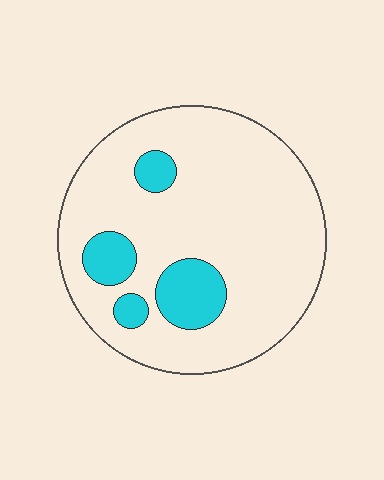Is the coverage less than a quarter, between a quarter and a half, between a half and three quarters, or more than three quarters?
Less than a quarter.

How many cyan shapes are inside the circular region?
4.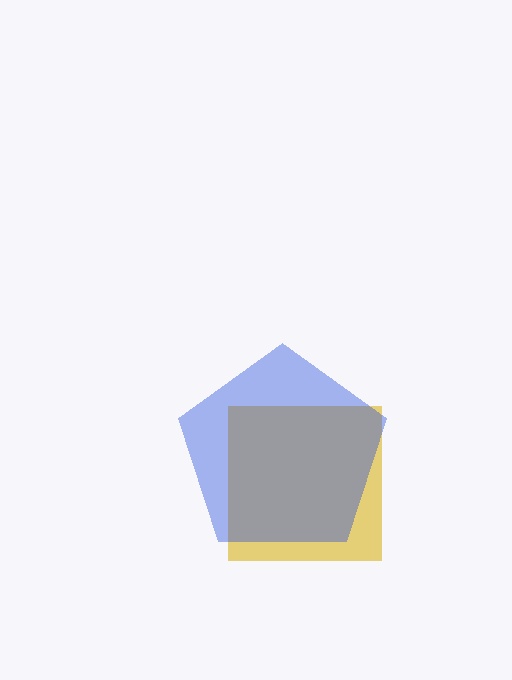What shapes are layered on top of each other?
The layered shapes are: a yellow square, a blue pentagon.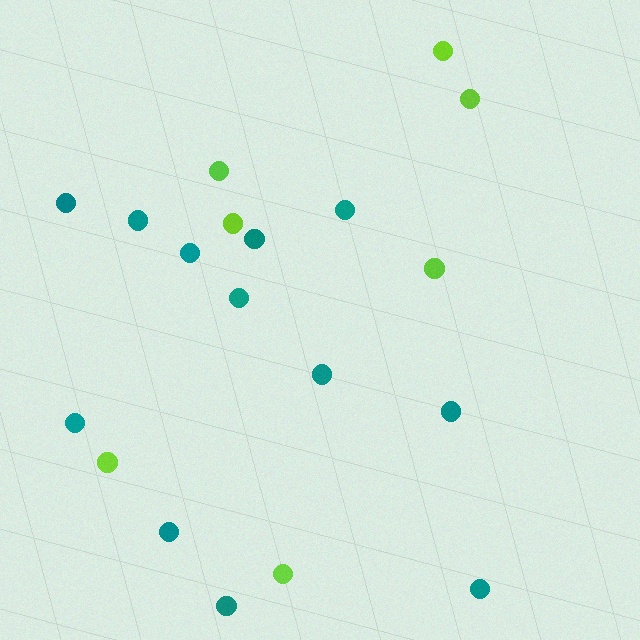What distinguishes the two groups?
There are 2 groups: one group of lime circles (7) and one group of teal circles (12).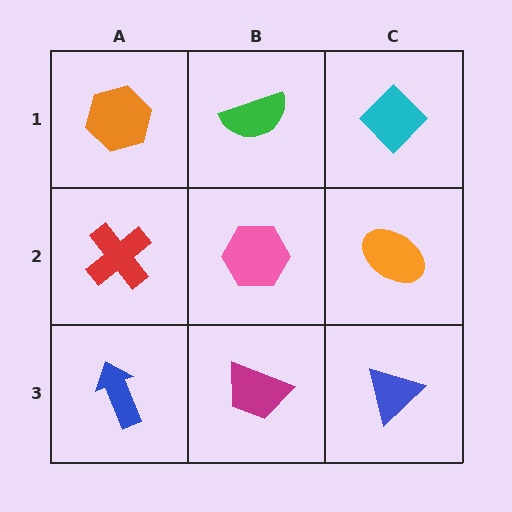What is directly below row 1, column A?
A red cross.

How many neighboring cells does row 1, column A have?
2.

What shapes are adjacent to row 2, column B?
A green semicircle (row 1, column B), a magenta trapezoid (row 3, column B), a red cross (row 2, column A), an orange ellipse (row 2, column C).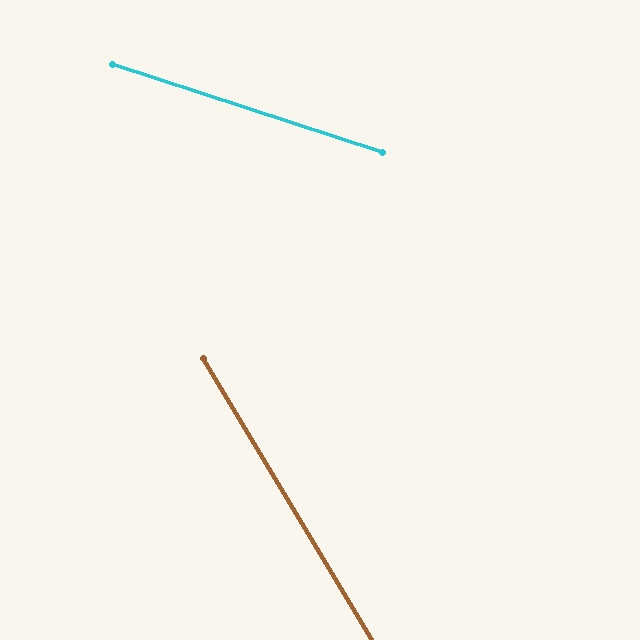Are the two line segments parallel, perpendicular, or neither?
Neither parallel nor perpendicular — they differ by about 41°.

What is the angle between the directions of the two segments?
Approximately 41 degrees.